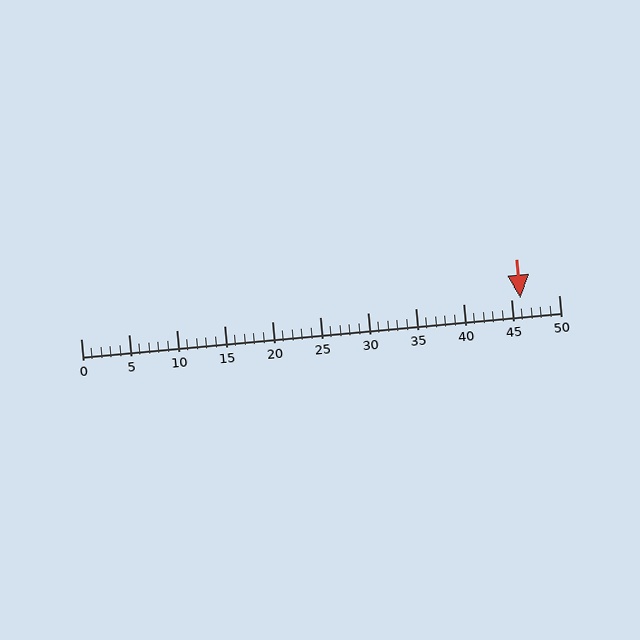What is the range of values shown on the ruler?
The ruler shows values from 0 to 50.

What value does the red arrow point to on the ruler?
The red arrow points to approximately 46.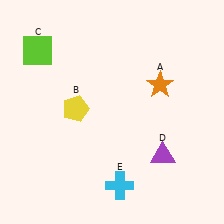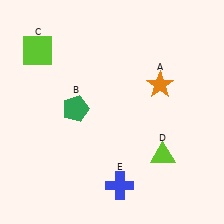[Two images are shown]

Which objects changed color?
B changed from yellow to green. D changed from purple to lime. E changed from cyan to blue.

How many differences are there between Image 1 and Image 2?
There are 3 differences between the two images.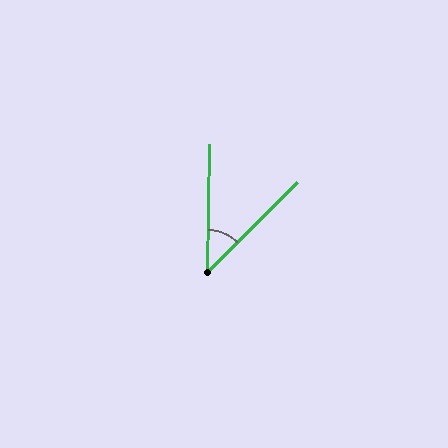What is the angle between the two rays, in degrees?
Approximately 44 degrees.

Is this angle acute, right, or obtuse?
It is acute.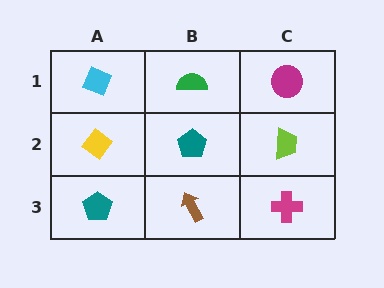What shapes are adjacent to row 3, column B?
A teal pentagon (row 2, column B), a teal pentagon (row 3, column A), a magenta cross (row 3, column C).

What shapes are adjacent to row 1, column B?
A teal pentagon (row 2, column B), a cyan diamond (row 1, column A), a magenta circle (row 1, column C).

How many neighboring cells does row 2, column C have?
3.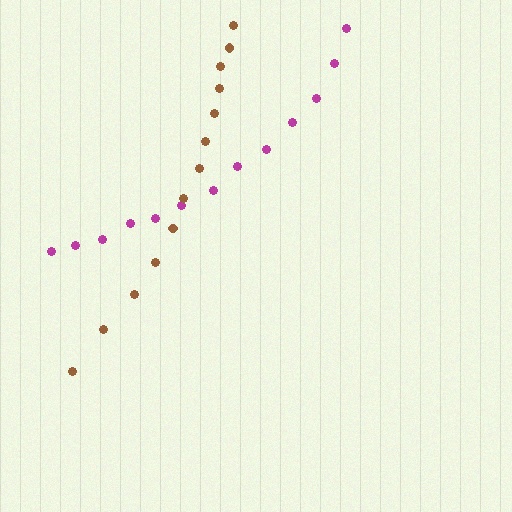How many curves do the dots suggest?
There are 2 distinct paths.